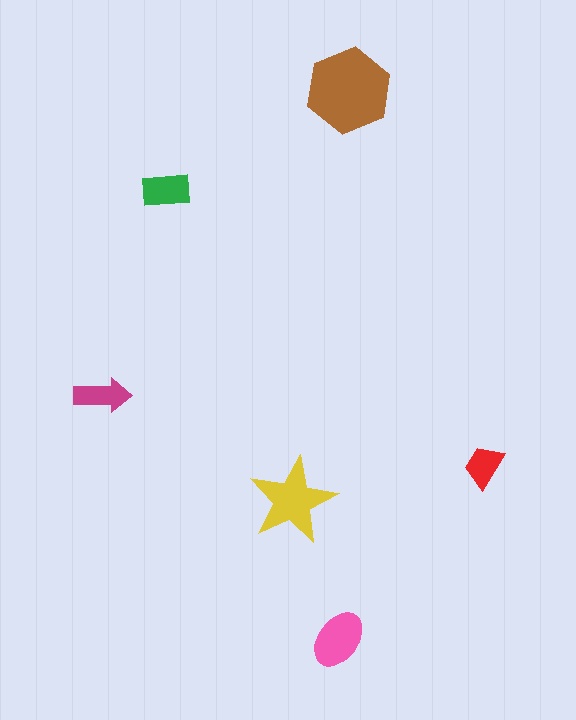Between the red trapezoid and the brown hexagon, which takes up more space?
The brown hexagon.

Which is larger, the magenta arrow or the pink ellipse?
The pink ellipse.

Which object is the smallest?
The red trapezoid.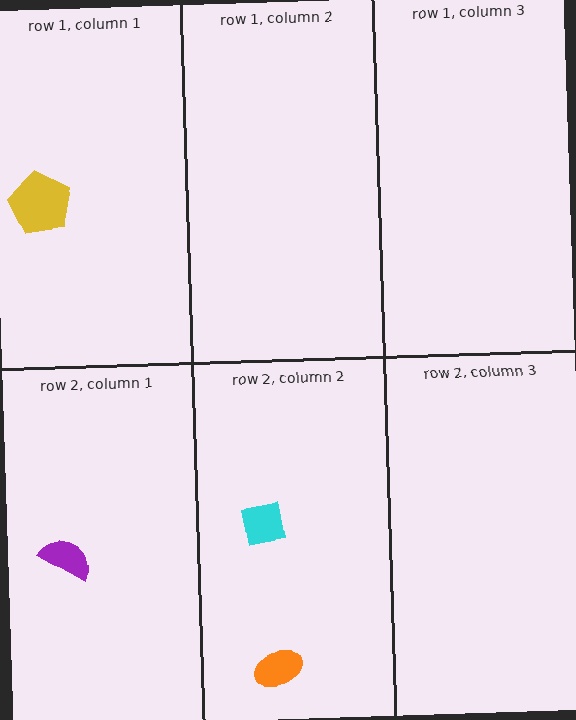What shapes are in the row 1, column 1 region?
The yellow pentagon.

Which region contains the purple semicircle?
The row 2, column 1 region.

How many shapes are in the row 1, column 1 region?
1.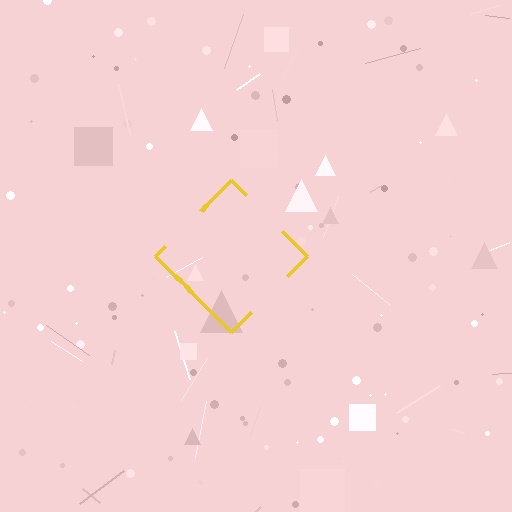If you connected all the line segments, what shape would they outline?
They would outline a diamond.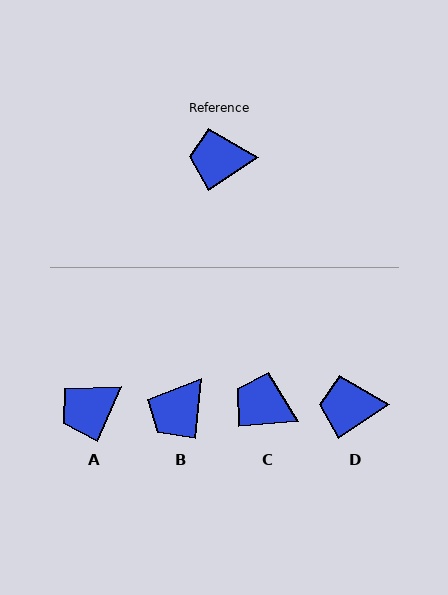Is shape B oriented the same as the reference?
No, it is off by about 51 degrees.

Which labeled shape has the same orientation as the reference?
D.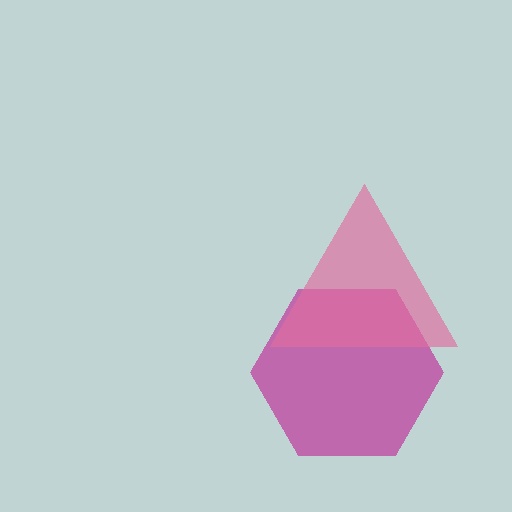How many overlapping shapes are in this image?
There are 2 overlapping shapes in the image.